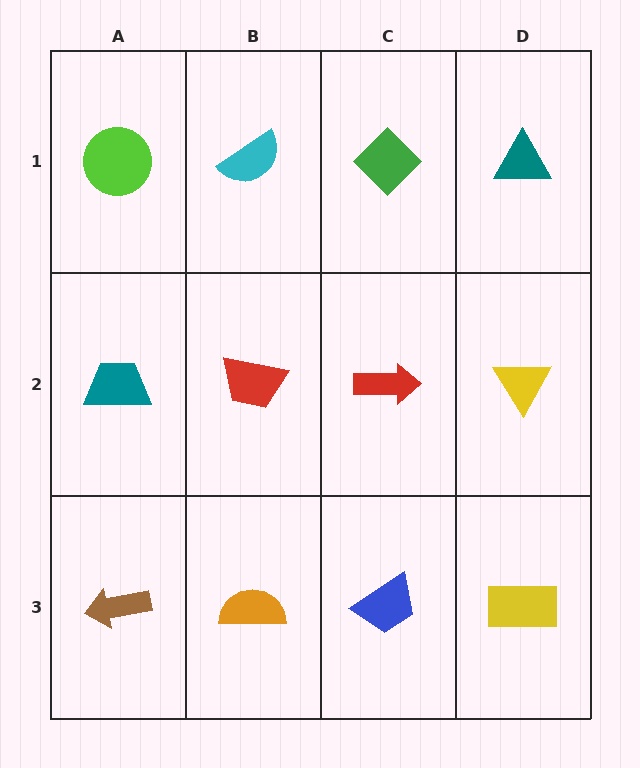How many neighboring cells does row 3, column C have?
3.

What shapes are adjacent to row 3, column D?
A yellow triangle (row 2, column D), a blue trapezoid (row 3, column C).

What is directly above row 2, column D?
A teal triangle.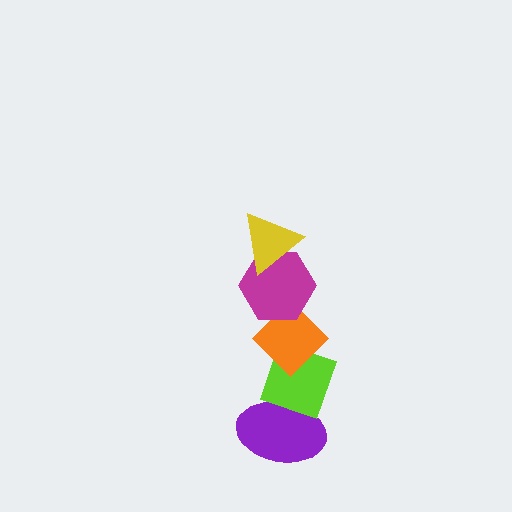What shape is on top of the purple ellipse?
The lime diamond is on top of the purple ellipse.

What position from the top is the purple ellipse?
The purple ellipse is 5th from the top.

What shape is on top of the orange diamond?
The magenta hexagon is on top of the orange diamond.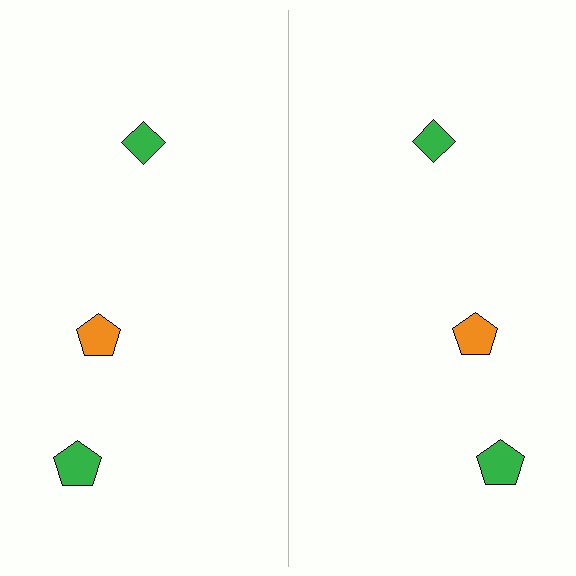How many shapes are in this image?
There are 6 shapes in this image.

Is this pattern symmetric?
Yes, this pattern has bilateral (reflection) symmetry.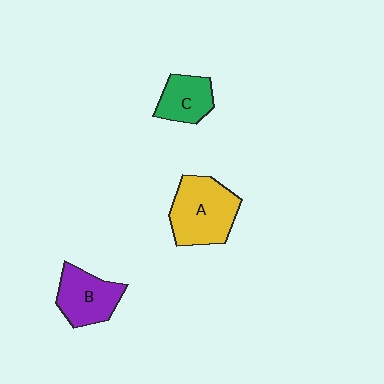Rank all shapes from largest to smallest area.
From largest to smallest: A (yellow), B (purple), C (green).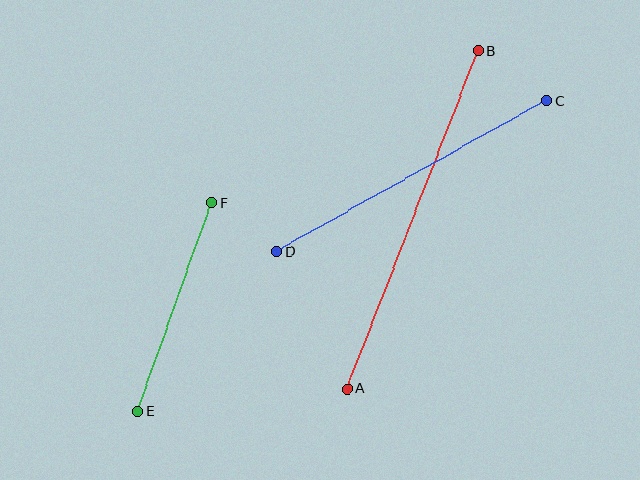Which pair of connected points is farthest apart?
Points A and B are farthest apart.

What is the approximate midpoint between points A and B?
The midpoint is at approximately (412, 220) pixels.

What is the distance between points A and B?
The distance is approximately 362 pixels.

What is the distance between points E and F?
The distance is approximately 222 pixels.